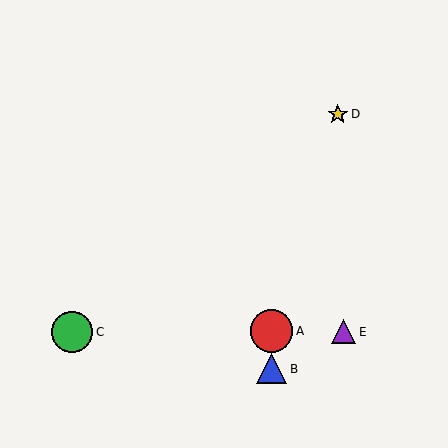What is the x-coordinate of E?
Object E is at x≈343.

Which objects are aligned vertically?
Objects A, B are aligned vertically.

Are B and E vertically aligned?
No, B is at x≈271 and E is at x≈343.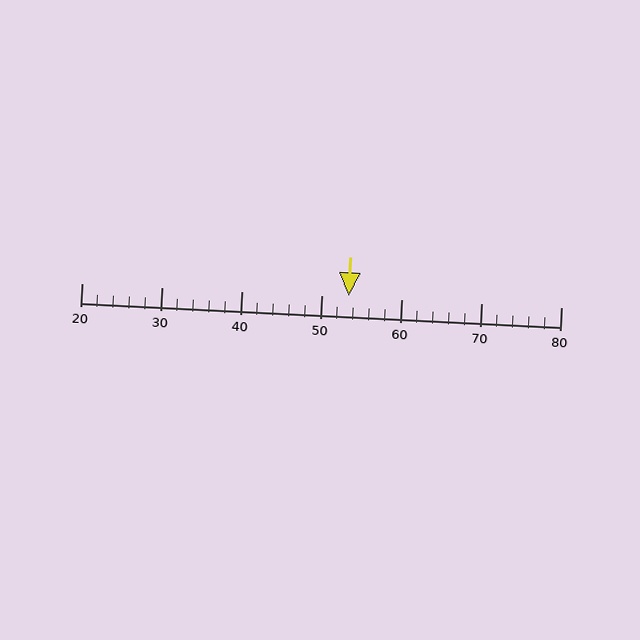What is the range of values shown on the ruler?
The ruler shows values from 20 to 80.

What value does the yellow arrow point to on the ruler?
The yellow arrow points to approximately 53.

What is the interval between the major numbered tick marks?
The major tick marks are spaced 10 units apart.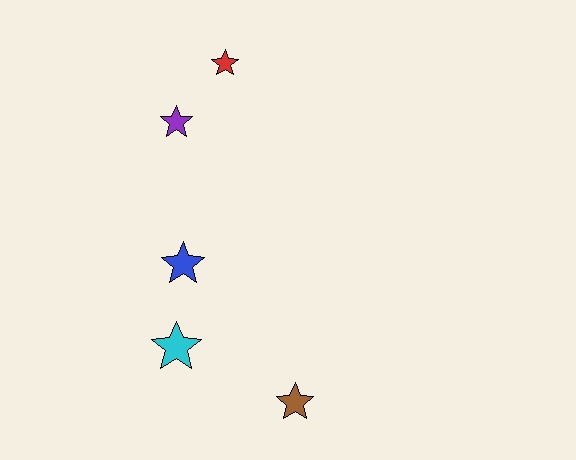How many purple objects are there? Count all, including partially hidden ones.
There is 1 purple object.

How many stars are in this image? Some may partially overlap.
There are 5 stars.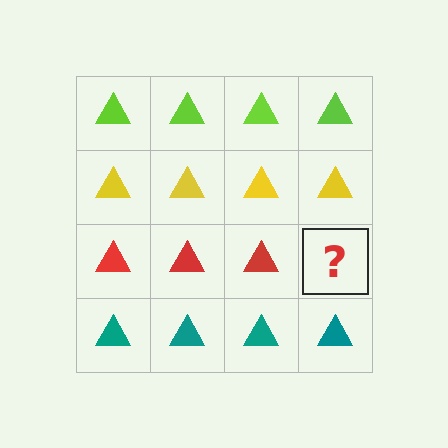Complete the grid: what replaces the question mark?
The question mark should be replaced with a red triangle.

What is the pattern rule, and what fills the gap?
The rule is that each row has a consistent color. The gap should be filled with a red triangle.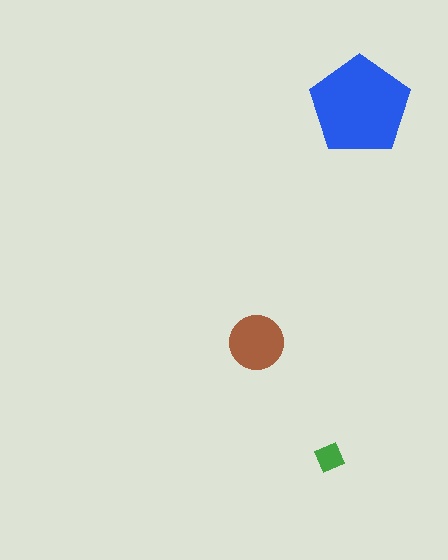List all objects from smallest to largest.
The green diamond, the brown circle, the blue pentagon.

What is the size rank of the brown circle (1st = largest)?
2nd.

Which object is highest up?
The blue pentagon is topmost.